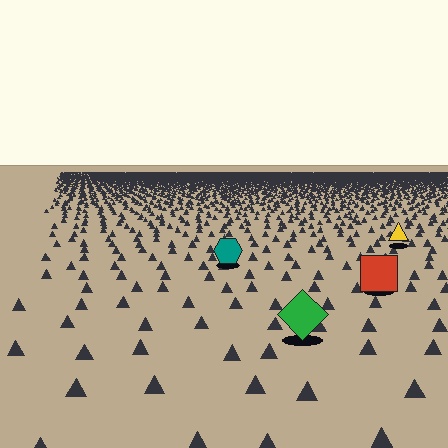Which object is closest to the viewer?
The green diamond is closest. The texture marks near it are larger and more spread out.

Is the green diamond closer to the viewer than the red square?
Yes. The green diamond is closer — you can tell from the texture gradient: the ground texture is coarser near it.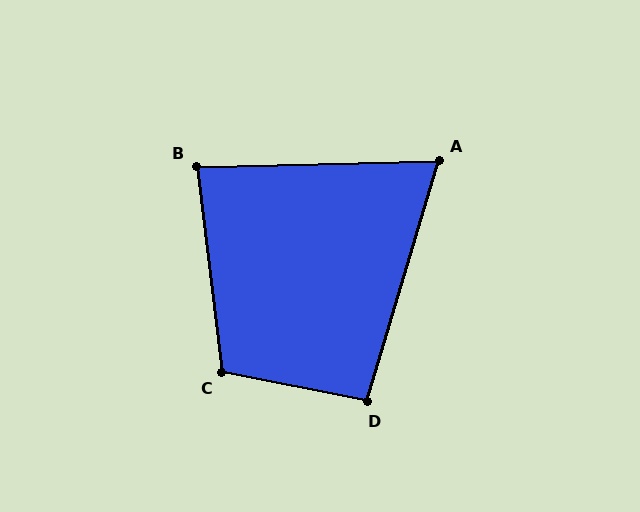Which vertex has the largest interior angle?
C, at approximately 108 degrees.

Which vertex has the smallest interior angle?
A, at approximately 72 degrees.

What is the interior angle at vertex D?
Approximately 96 degrees (obtuse).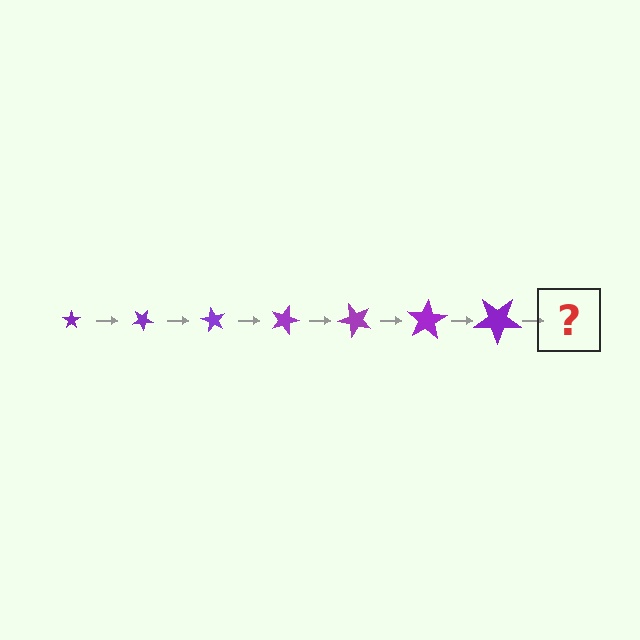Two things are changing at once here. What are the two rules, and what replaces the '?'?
The two rules are that the star grows larger each step and it rotates 30 degrees each step. The '?' should be a star, larger than the previous one and rotated 210 degrees from the start.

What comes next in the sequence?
The next element should be a star, larger than the previous one and rotated 210 degrees from the start.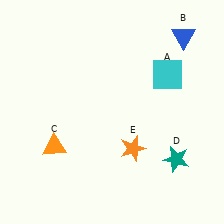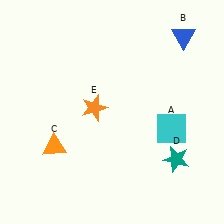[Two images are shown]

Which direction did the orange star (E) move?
The orange star (E) moved up.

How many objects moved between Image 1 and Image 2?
2 objects moved between the two images.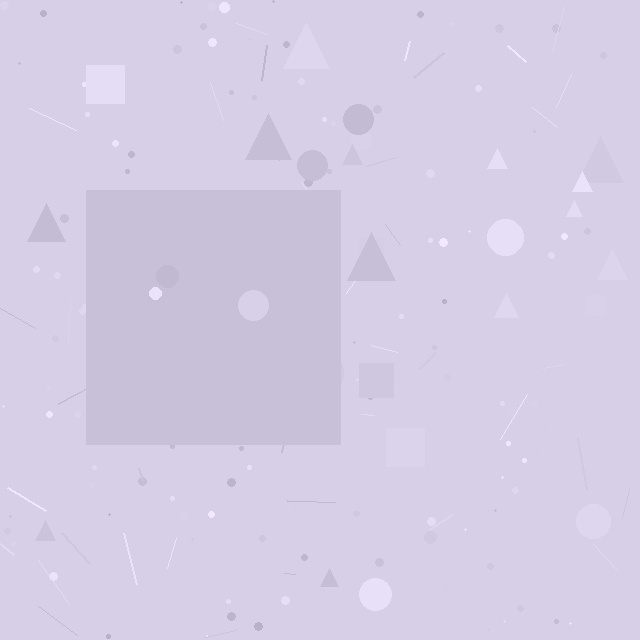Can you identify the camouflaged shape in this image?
The camouflaged shape is a square.